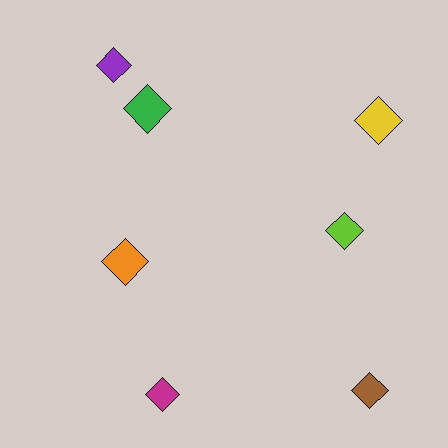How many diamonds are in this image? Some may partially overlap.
There are 7 diamonds.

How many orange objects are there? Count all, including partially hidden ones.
There is 1 orange object.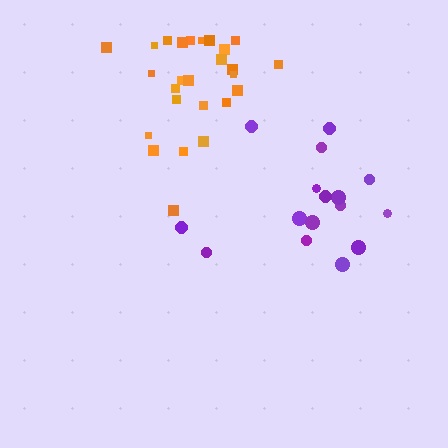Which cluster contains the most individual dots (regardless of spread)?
Orange (26).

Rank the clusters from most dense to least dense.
orange, purple.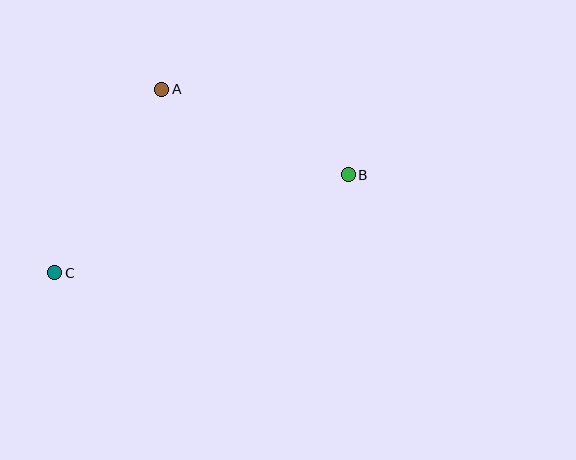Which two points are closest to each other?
Points A and B are closest to each other.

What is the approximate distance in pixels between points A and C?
The distance between A and C is approximately 213 pixels.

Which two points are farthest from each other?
Points B and C are farthest from each other.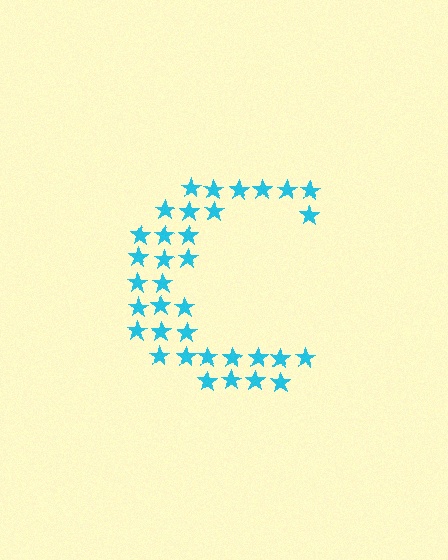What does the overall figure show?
The overall figure shows the letter C.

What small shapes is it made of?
It is made of small stars.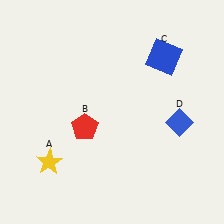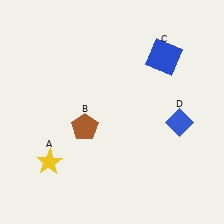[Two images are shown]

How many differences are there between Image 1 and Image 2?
There is 1 difference between the two images.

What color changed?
The pentagon (B) changed from red in Image 1 to brown in Image 2.